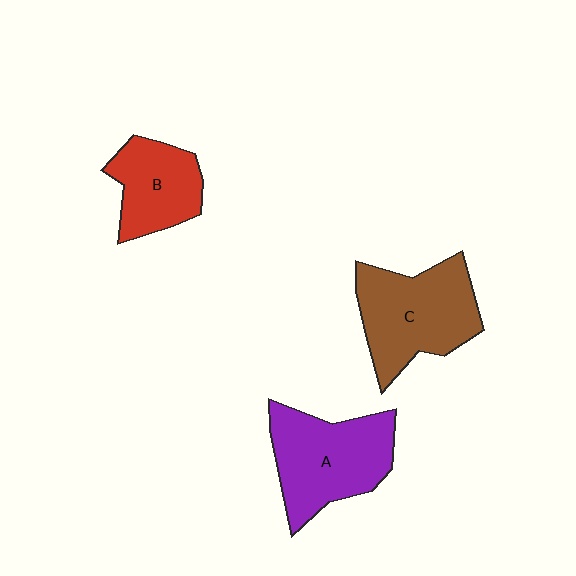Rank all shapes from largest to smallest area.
From largest to smallest: C (brown), A (purple), B (red).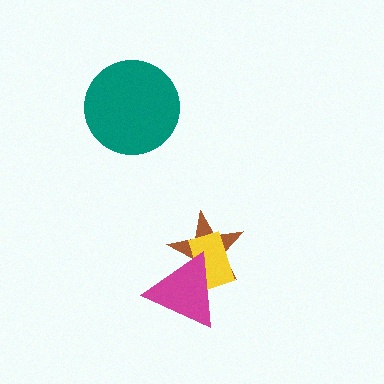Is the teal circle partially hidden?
No, no other shape covers it.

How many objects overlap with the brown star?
2 objects overlap with the brown star.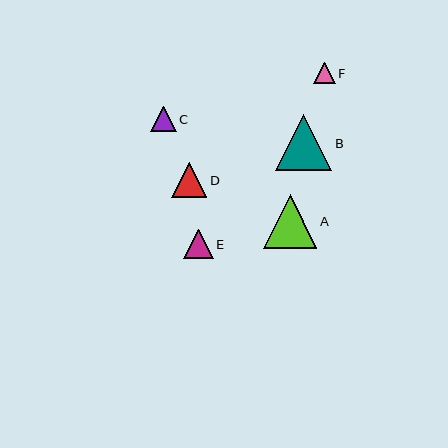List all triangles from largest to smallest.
From largest to smallest: B, A, D, E, C, F.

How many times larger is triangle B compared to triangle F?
Triangle B is approximately 2.7 times the size of triangle F.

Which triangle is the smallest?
Triangle F is the smallest with a size of approximately 21 pixels.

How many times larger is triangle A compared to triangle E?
Triangle A is approximately 1.8 times the size of triangle E.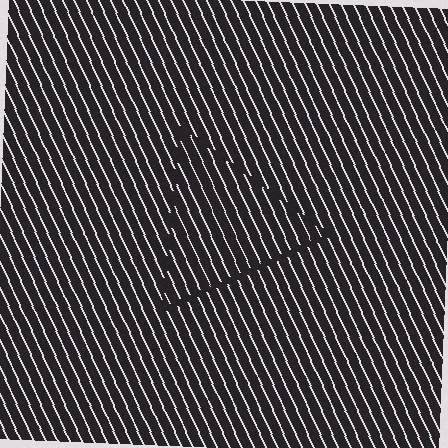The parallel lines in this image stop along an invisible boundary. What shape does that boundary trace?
An illusory triangle. The interior of the shape contains the same grating, shifted by half a period — the contour is defined by the phase discontinuity where line-ends from the inner and outer gratings abut.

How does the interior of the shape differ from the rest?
The interior of the shape contains the same grating, shifted by half a period — the contour is defined by the phase discontinuity where line-ends from the inner and outer gratings abut.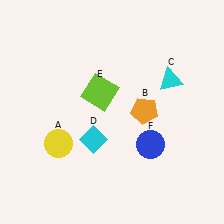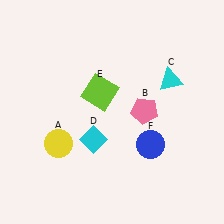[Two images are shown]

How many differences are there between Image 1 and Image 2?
There is 1 difference between the two images.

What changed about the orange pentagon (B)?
In Image 1, B is orange. In Image 2, it changed to pink.